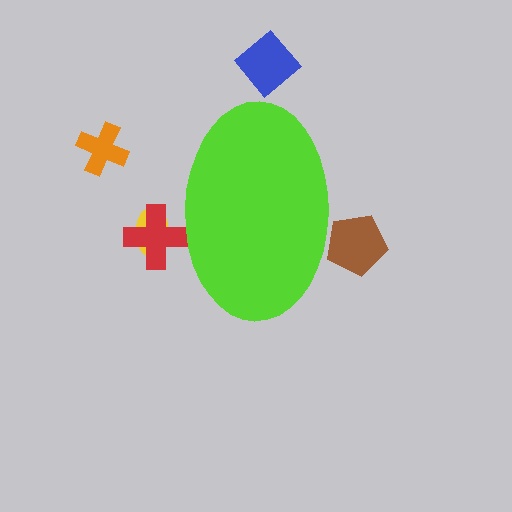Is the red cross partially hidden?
Yes, the red cross is partially hidden behind the lime ellipse.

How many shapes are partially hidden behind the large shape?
3 shapes are partially hidden.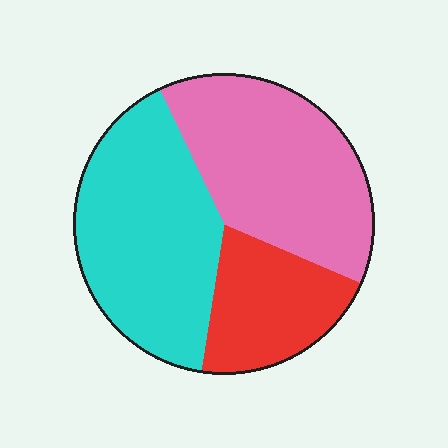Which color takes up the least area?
Red, at roughly 20%.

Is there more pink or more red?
Pink.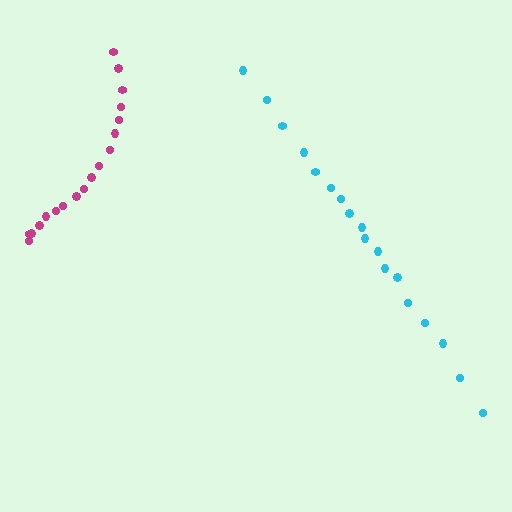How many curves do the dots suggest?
There are 2 distinct paths.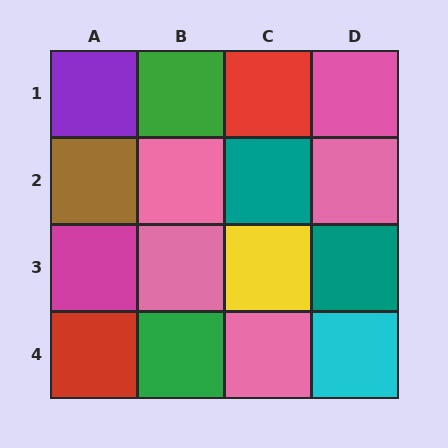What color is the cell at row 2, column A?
Brown.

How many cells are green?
2 cells are green.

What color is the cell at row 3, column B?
Pink.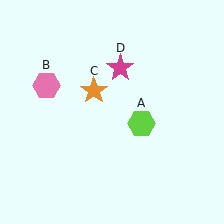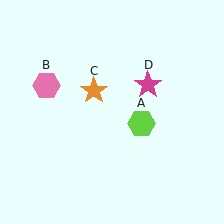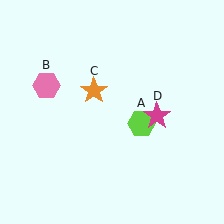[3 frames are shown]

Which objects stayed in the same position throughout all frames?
Lime hexagon (object A) and pink hexagon (object B) and orange star (object C) remained stationary.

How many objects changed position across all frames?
1 object changed position: magenta star (object D).